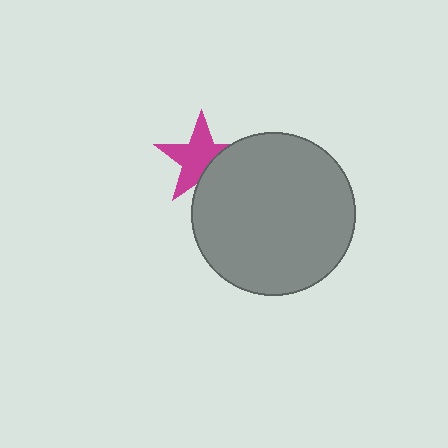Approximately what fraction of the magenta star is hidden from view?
Roughly 32% of the magenta star is hidden behind the gray circle.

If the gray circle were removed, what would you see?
You would see the complete magenta star.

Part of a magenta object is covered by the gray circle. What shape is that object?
It is a star.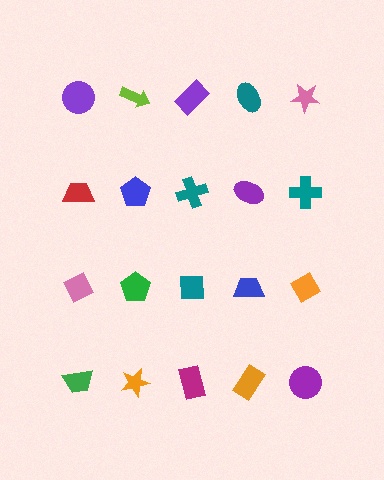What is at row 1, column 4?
A teal ellipse.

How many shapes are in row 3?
5 shapes.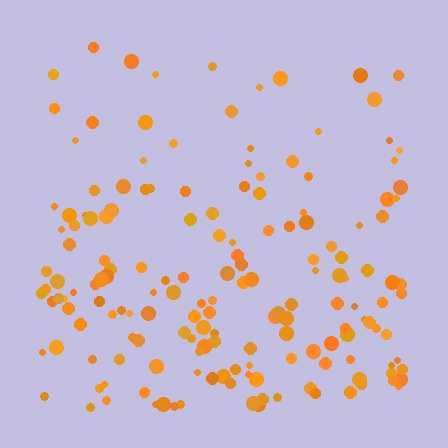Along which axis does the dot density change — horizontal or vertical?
Vertical.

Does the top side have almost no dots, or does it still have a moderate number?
Still a moderate number, just noticeably fewer than the bottom.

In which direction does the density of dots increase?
From top to bottom, with the bottom side densest.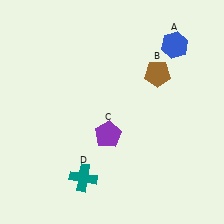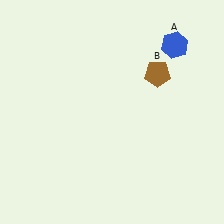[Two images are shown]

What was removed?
The teal cross (D), the purple pentagon (C) were removed in Image 2.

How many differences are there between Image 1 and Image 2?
There are 2 differences between the two images.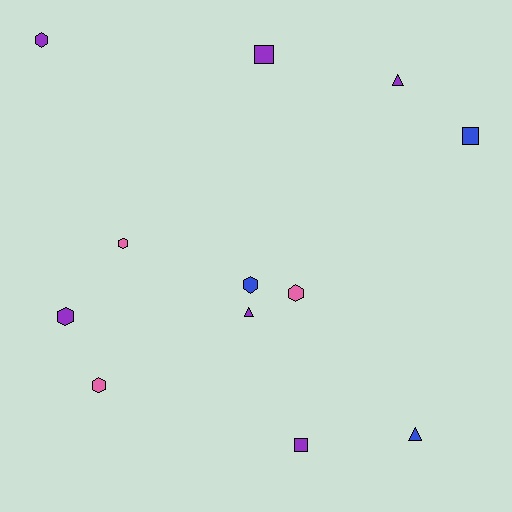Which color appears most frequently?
Purple, with 6 objects.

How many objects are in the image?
There are 12 objects.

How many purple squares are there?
There are 2 purple squares.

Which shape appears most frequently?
Hexagon, with 6 objects.